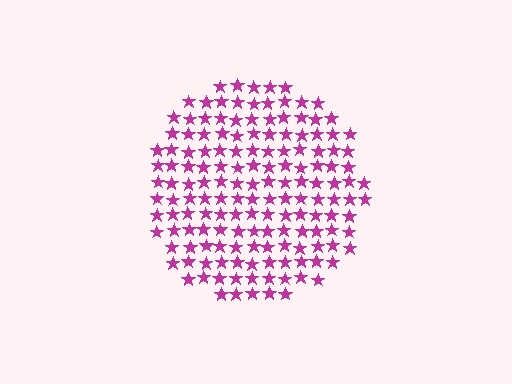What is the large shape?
The large shape is a circle.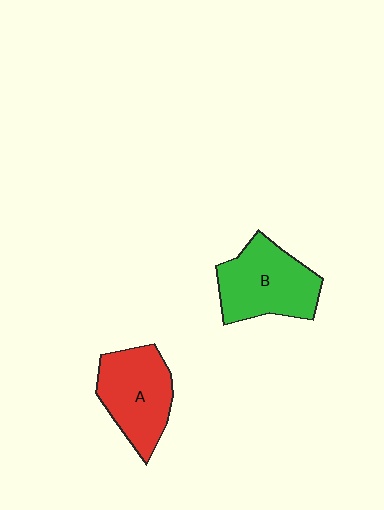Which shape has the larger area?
Shape B (green).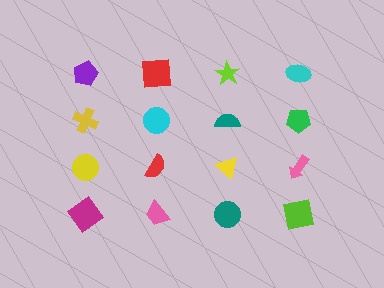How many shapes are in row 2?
4 shapes.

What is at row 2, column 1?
A yellow cross.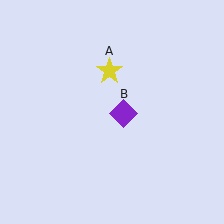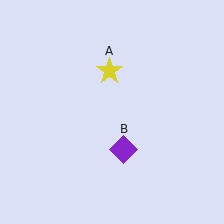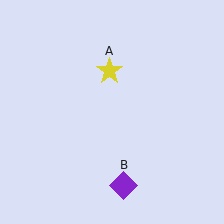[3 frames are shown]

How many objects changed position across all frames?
1 object changed position: purple diamond (object B).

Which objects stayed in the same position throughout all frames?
Yellow star (object A) remained stationary.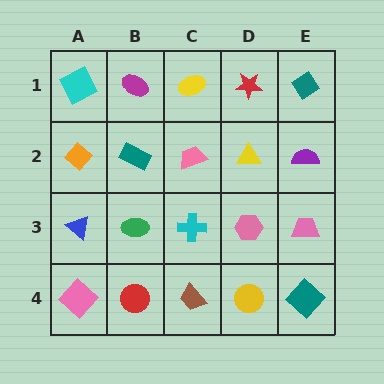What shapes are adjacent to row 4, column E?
A pink trapezoid (row 3, column E), a yellow circle (row 4, column D).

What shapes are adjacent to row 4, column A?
A blue triangle (row 3, column A), a red circle (row 4, column B).